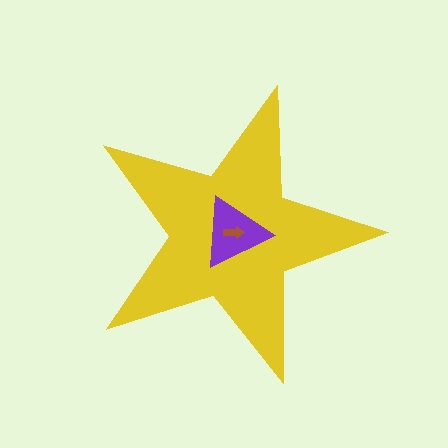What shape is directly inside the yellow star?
The purple triangle.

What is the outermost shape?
The yellow star.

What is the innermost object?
The brown arrow.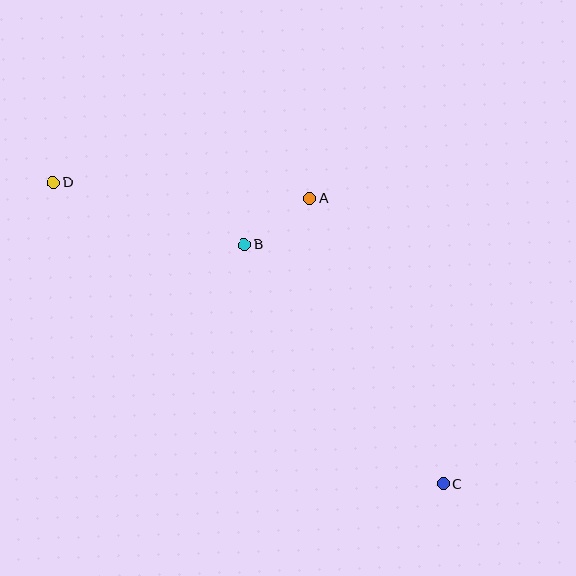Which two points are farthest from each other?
Points C and D are farthest from each other.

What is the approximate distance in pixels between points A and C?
The distance between A and C is approximately 315 pixels.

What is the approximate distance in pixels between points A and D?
The distance between A and D is approximately 257 pixels.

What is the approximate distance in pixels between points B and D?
The distance between B and D is approximately 201 pixels.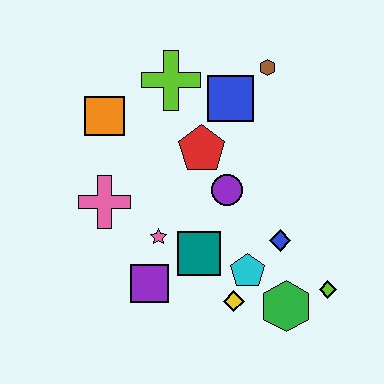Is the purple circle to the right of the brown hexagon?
No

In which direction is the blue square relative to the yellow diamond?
The blue square is above the yellow diamond.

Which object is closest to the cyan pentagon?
The yellow diamond is closest to the cyan pentagon.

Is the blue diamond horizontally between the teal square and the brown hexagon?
No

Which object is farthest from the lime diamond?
The orange square is farthest from the lime diamond.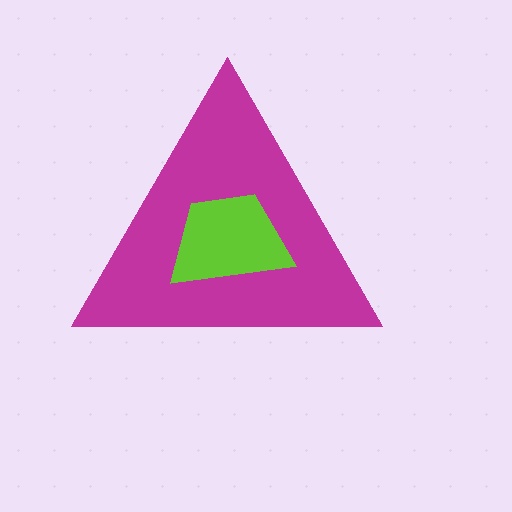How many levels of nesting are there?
2.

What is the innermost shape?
The lime trapezoid.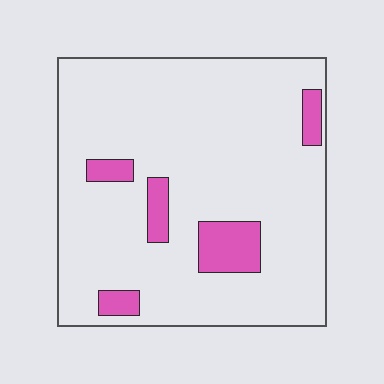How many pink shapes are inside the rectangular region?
5.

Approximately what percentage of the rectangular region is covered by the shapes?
Approximately 10%.